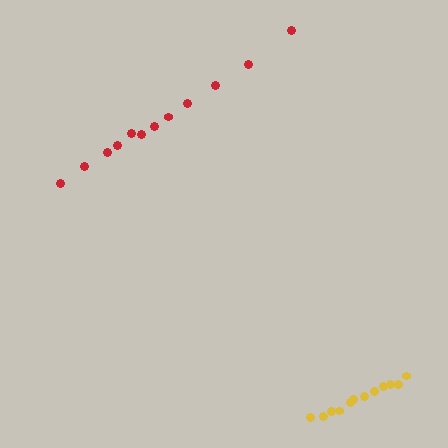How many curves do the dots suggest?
There are 2 distinct paths.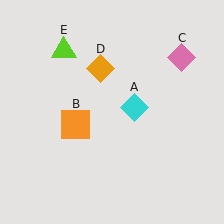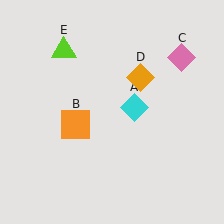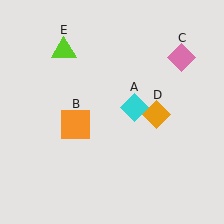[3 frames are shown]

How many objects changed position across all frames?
1 object changed position: orange diamond (object D).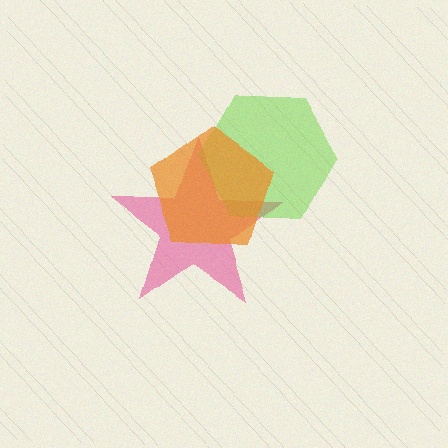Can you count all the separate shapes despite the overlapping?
Yes, there are 3 separate shapes.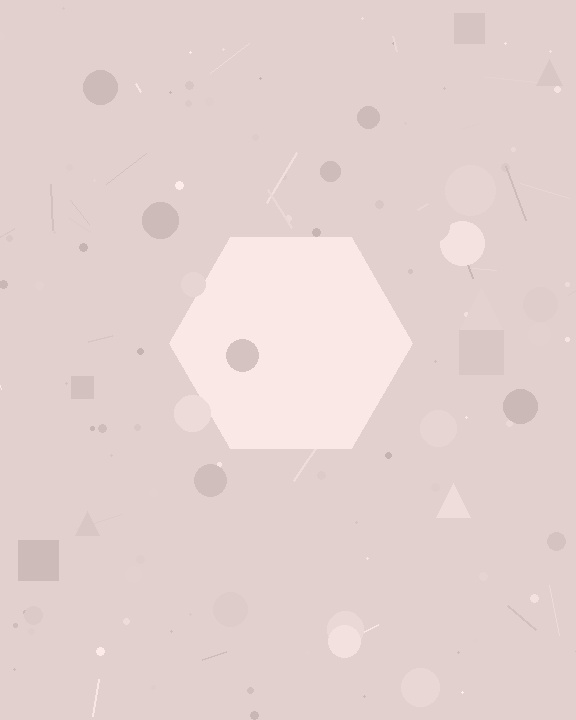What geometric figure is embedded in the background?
A hexagon is embedded in the background.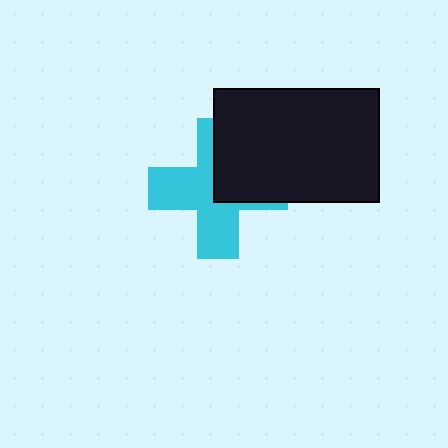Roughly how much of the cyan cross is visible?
About half of it is visible (roughly 61%).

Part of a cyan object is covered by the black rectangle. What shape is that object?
It is a cross.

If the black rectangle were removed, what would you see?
You would see the complete cyan cross.